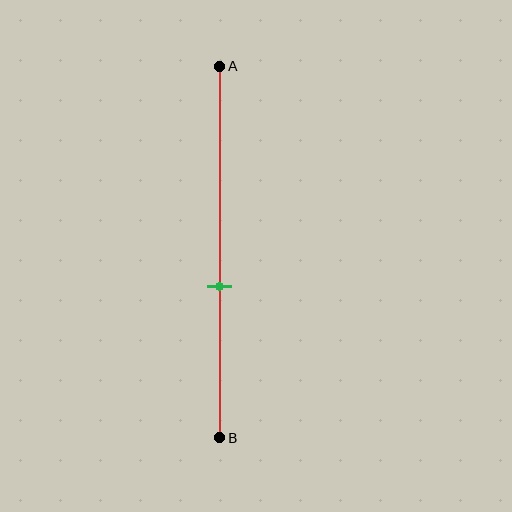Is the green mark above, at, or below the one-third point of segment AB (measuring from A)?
The green mark is below the one-third point of segment AB.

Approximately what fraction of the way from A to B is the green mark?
The green mark is approximately 60% of the way from A to B.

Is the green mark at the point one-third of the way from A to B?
No, the mark is at about 60% from A, not at the 33% one-third point.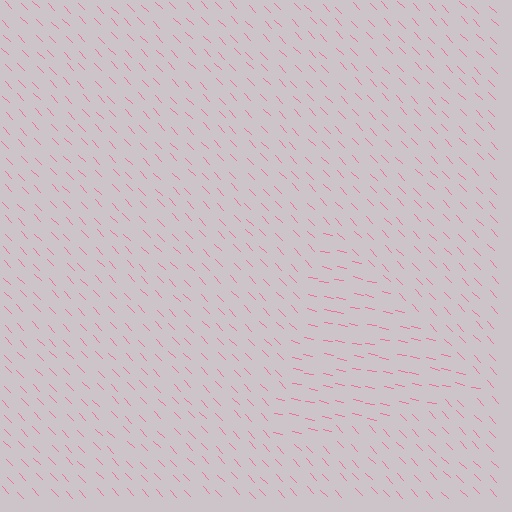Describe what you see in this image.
The image is filled with small pink line segments. A triangle region in the image has lines oriented differently from the surrounding lines, creating a visible texture boundary.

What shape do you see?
I see a triangle.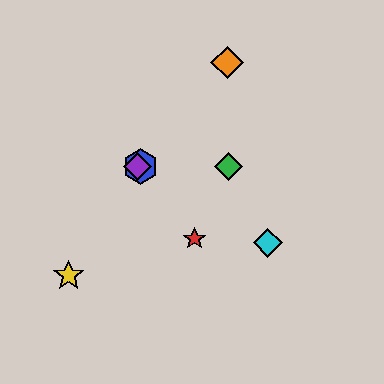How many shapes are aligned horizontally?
3 shapes (the blue hexagon, the green diamond, the purple diamond) are aligned horizontally.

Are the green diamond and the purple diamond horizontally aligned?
Yes, both are at y≈167.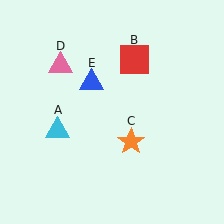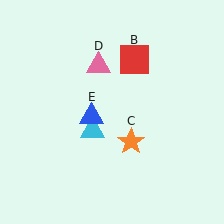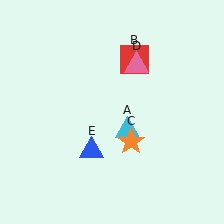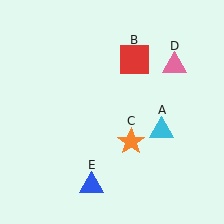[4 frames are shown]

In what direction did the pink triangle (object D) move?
The pink triangle (object D) moved right.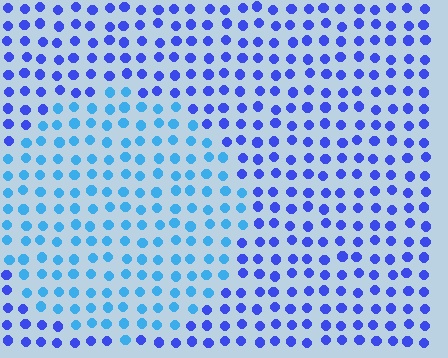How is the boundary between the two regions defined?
The boundary is defined purely by a slight shift in hue (about 34 degrees). Spacing, size, and orientation are identical on both sides.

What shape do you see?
I see a circle.